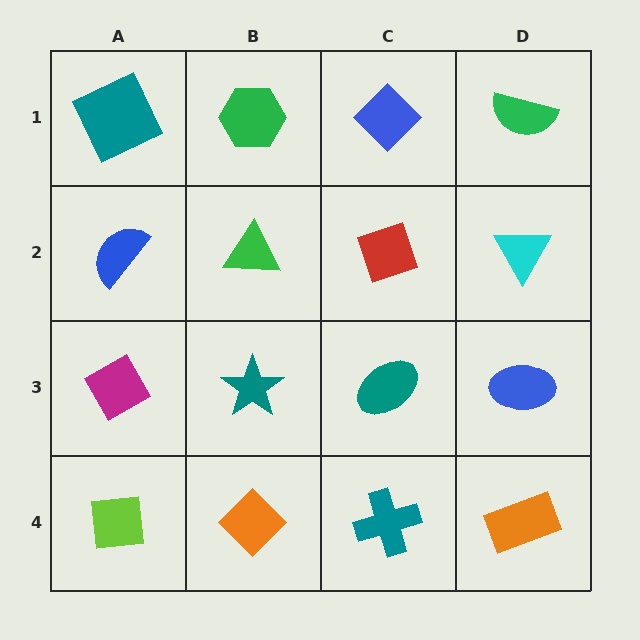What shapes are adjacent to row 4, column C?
A teal ellipse (row 3, column C), an orange diamond (row 4, column B), an orange rectangle (row 4, column D).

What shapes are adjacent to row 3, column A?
A blue semicircle (row 2, column A), a lime square (row 4, column A), a teal star (row 3, column B).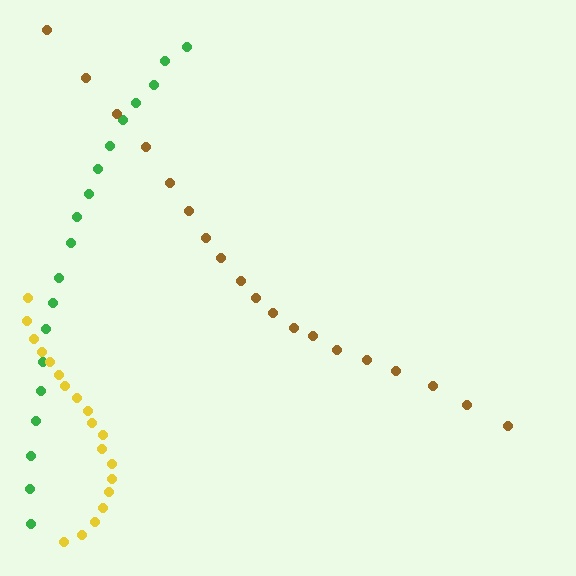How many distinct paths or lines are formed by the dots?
There are 3 distinct paths.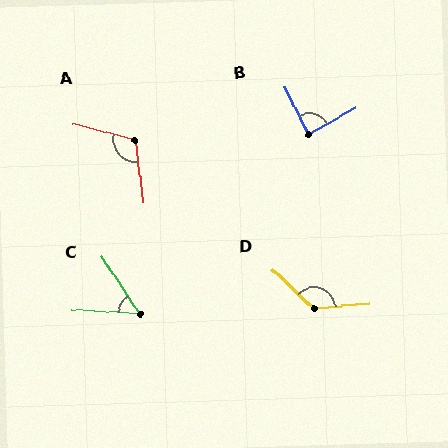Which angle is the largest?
D, at approximately 131 degrees.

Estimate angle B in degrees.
Approximately 87 degrees.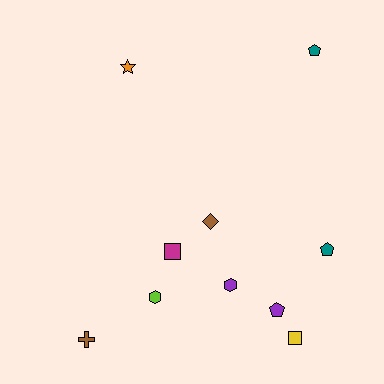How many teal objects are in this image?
There are 2 teal objects.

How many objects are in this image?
There are 10 objects.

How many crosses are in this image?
There is 1 cross.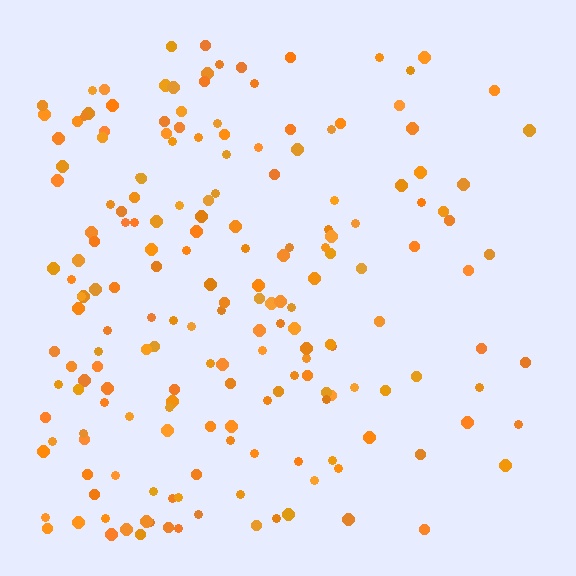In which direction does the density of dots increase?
From right to left, with the left side densest.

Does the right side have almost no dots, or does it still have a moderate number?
Still a moderate number, just noticeably fewer than the left.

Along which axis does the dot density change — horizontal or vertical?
Horizontal.